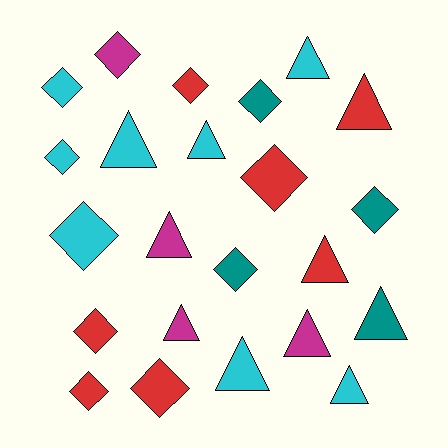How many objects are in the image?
There are 23 objects.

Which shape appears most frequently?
Diamond, with 12 objects.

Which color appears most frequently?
Cyan, with 8 objects.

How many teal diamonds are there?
There are 3 teal diamonds.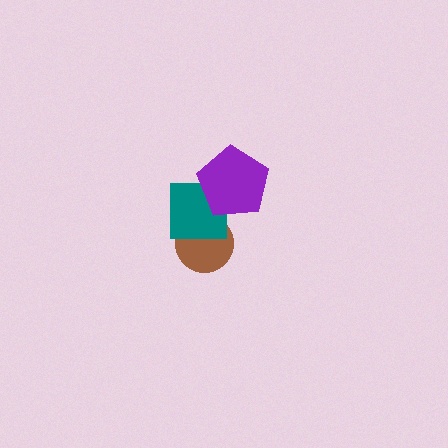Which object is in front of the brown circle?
The teal square is in front of the brown circle.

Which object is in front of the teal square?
The purple pentagon is in front of the teal square.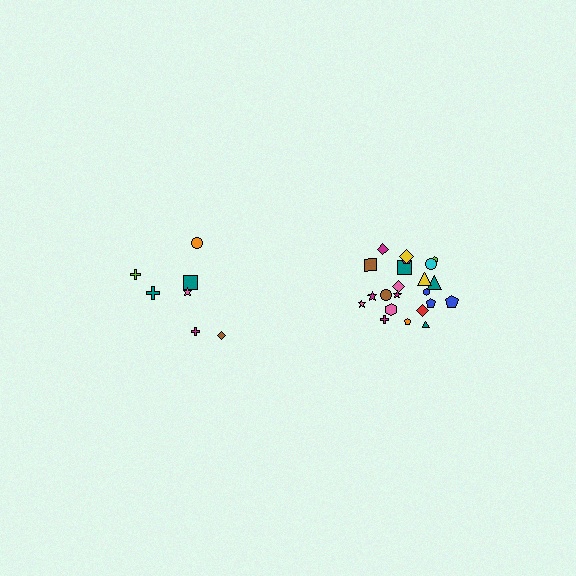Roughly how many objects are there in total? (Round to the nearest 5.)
Roughly 30 objects in total.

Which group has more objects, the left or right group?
The right group.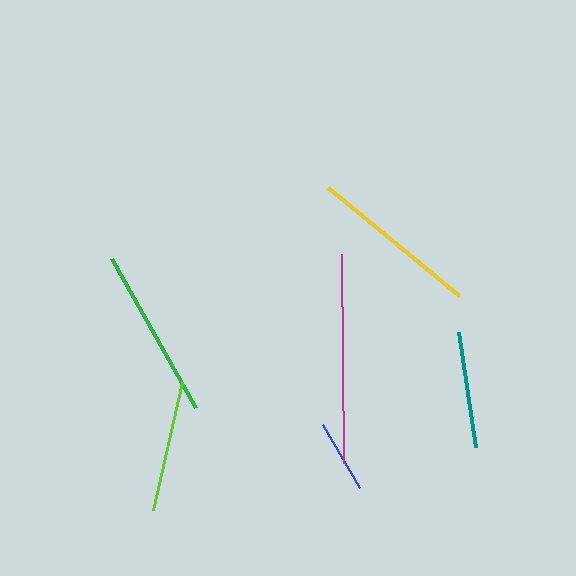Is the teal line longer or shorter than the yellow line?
The yellow line is longer than the teal line.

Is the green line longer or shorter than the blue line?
The green line is longer than the blue line.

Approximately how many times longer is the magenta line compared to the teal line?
The magenta line is approximately 1.8 times the length of the teal line.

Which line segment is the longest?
The magenta line is the longest at approximately 209 pixels.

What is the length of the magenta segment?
The magenta segment is approximately 209 pixels long.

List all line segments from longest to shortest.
From longest to shortest: magenta, green, yellow, lime, teal, blue.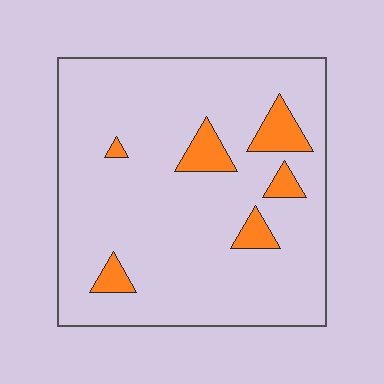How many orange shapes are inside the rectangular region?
6.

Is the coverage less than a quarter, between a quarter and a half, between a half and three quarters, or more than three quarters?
Less than a quarter.